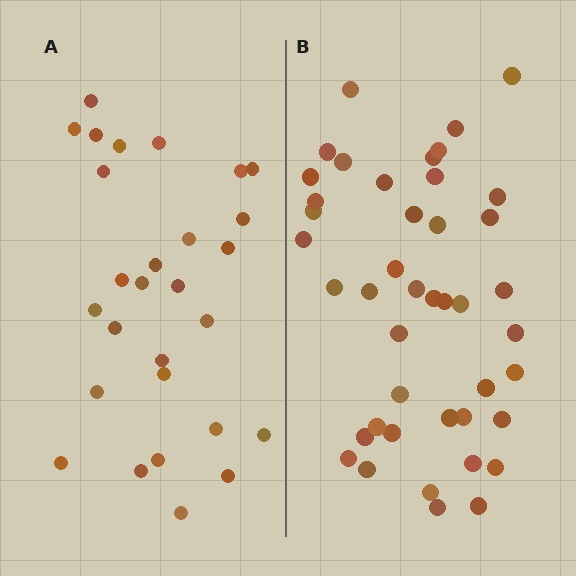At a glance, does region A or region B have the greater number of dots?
Region B (the right region) has more dots.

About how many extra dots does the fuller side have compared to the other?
Region B has approximately 15 more dots than region A.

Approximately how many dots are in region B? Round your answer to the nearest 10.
About 40 dots. (The exact count is 43, which rounds to 40.)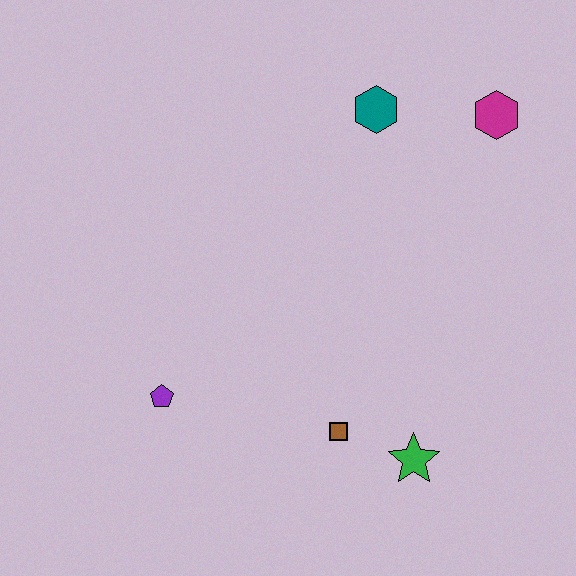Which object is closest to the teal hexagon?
The magenta hexagon is closest to the teal hexagon.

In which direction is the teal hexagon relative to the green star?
The teal hexagon is above the green star.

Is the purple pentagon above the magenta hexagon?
No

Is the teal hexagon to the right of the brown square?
Yes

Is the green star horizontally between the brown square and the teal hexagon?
No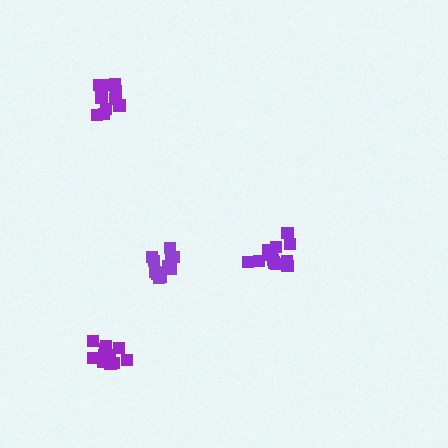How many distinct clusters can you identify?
There are 4 distinct clusters.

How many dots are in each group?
Group 1: 14 dots, Group 2: 11 dots, Group 3: 14 dots, Group 4: 13 dots (52 total).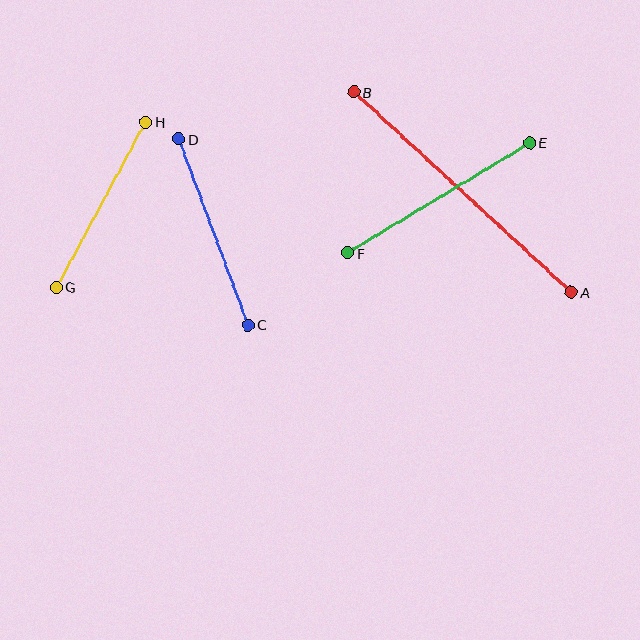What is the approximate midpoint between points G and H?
The midpoint is at approximately (101, 204) pixels.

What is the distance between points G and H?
The distance is approximately 187 pixels.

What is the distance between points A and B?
The distance is approximately 296 pixels.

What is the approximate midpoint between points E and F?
The midpoint is at approximately (439, 198) pixels.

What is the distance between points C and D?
The distance is approximately 199 pixels.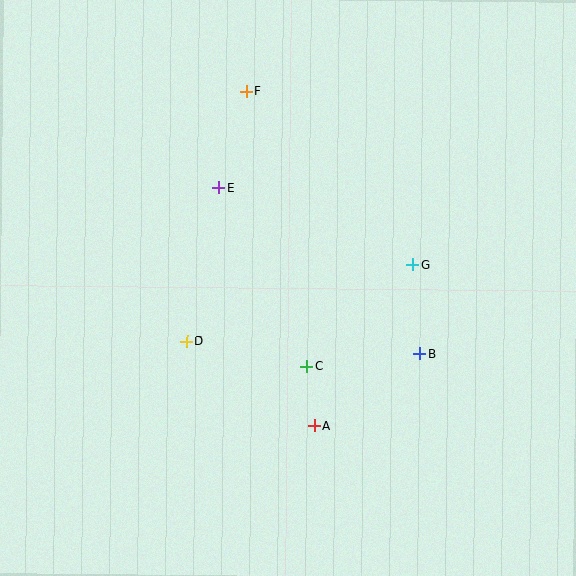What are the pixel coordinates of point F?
Point F is at (246, 91).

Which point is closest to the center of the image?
Point C at (307, 367) is closest to the center.